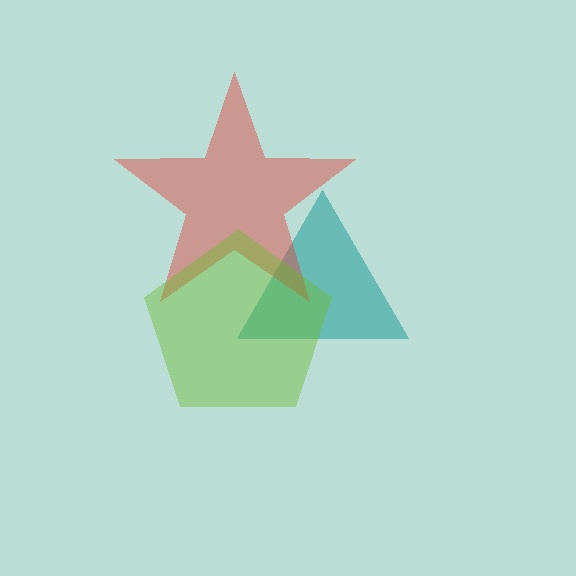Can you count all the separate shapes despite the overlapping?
Yes, there are 3 separate shapes.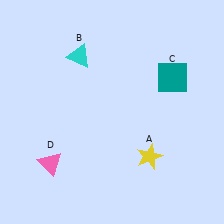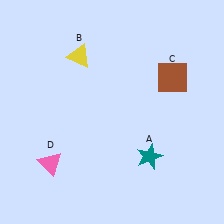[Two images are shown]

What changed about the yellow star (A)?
In Image 1, A is yellow. In Image 2, it changed to teal.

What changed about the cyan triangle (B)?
In Image 1, B is cyan. In Image 2, it changed to yellow.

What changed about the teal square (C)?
In Image 1, C is teal. In Image 2, it changed to brown.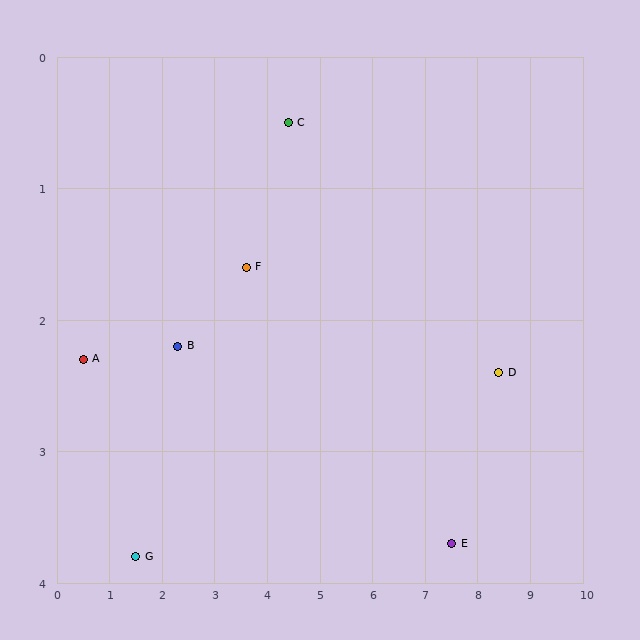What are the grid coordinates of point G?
Point G is at approximately (1.5, 3.8).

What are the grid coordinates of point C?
Point C is at approximately (4.4, 0.5).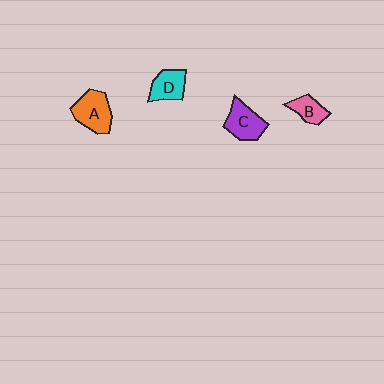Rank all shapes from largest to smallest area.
From largest to smallest: A (orange), C (purple), D (cyan), B (pink).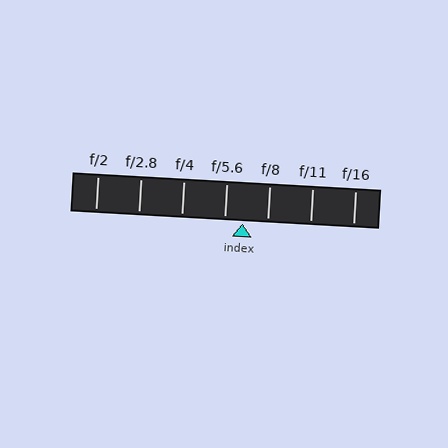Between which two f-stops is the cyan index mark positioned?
The index mark is between f/5.6 and f/8.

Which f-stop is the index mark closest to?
The index mark is closest to f/5.6.